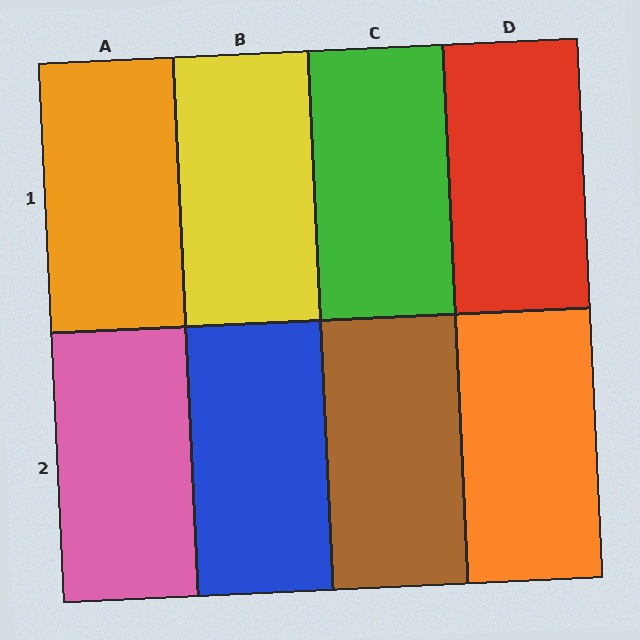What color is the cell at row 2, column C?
Brown.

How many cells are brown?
1 cell is brown.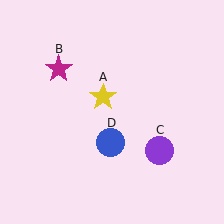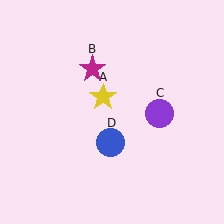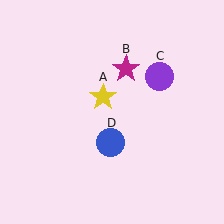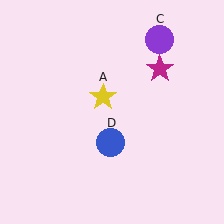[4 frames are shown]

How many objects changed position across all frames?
2 objects changed position: magenta star (object B), purple circle (object C).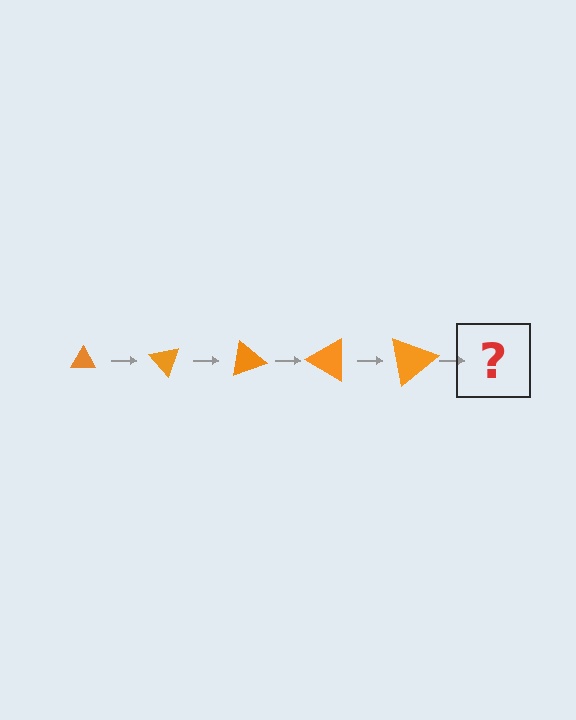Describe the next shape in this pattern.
It should be a triangle, larger than the previous one and rotated 250 degrees from the start.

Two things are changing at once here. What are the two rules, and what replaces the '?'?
The two rules are that the triangle grows larger each step and it rotates 50 degrees each step. The '?' should be a triangle, larger than the previous one and rotated 250 degrees from the start.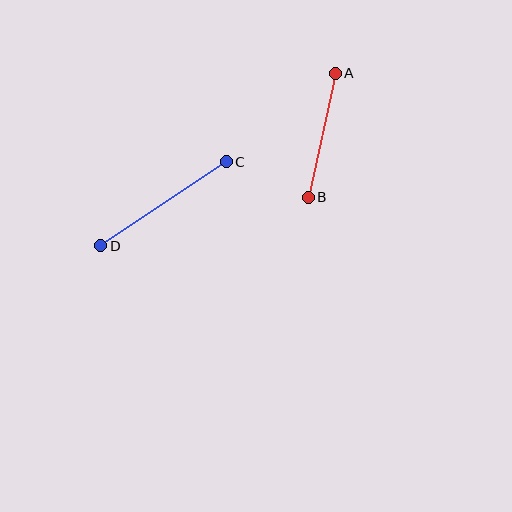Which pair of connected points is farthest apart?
Points C and D are farthest apart.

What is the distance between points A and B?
The distance is approximately 127 pixels.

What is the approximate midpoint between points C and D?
The midpoint is at approximately (164, 204) pixels.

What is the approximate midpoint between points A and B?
The midpoint is at approximately (322, 135) pixels.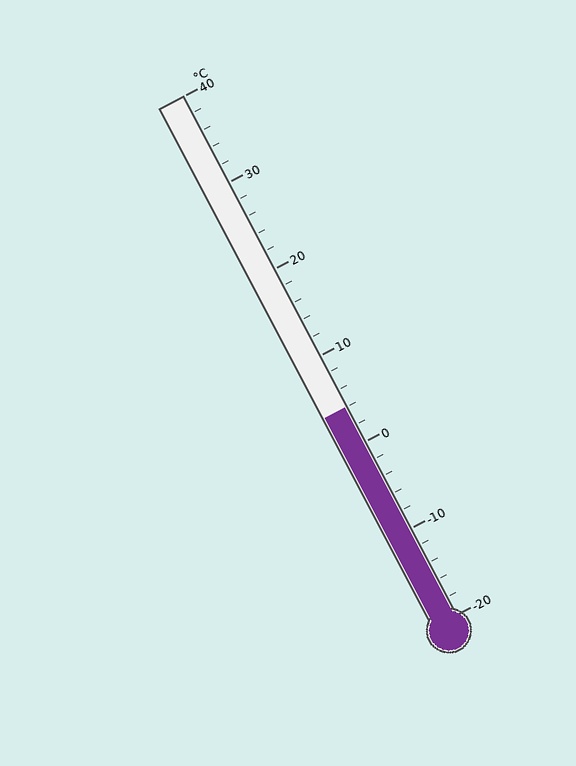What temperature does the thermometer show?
The thermometer shows approximately 4°C.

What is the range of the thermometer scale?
The thermometer scale ranges from -20°C to 40°C.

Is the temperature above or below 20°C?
The temperature is below 20°C.